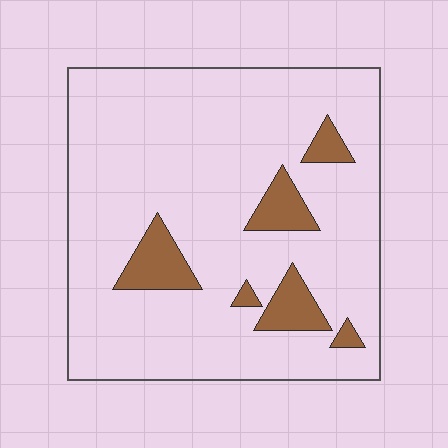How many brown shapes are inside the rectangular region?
6.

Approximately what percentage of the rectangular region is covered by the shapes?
Approximately 10%.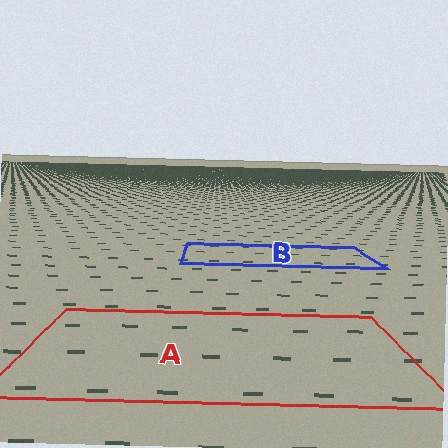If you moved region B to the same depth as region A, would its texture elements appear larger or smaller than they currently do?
They would appear larger. At a closer depth, the same texture elements are projected at a bigger on-screen size.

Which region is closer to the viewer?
Region A is closer. The texture elements there are larger and more spread out.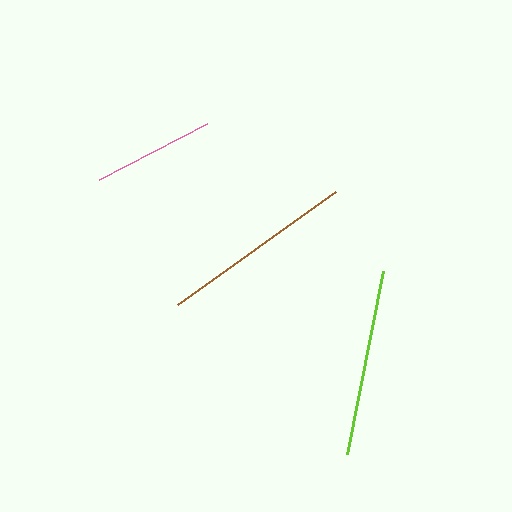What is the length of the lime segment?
The lime segment is approximately 186 pixels long.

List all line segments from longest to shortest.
From longest to shortest: brown, lime, pink.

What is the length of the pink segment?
The pink segment is approximately 121 pixels long.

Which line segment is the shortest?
The pink line is the shortest at approximately 121 pixels.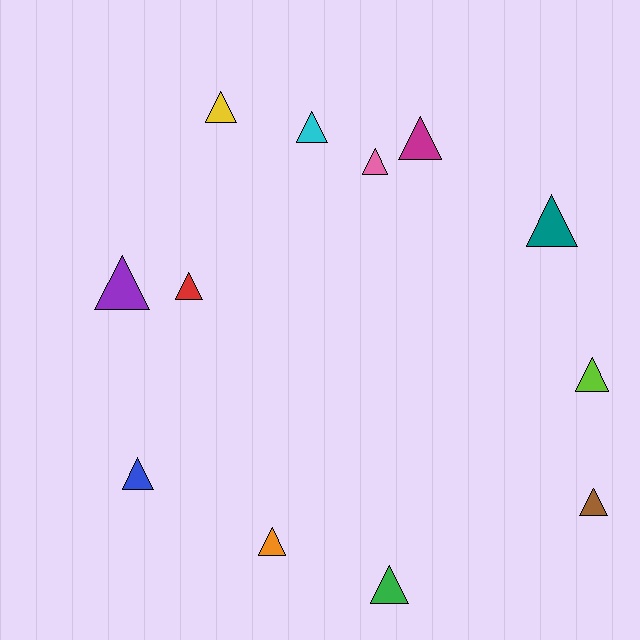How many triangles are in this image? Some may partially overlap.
There are 12 triangles.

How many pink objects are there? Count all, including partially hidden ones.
There is 1 pink object.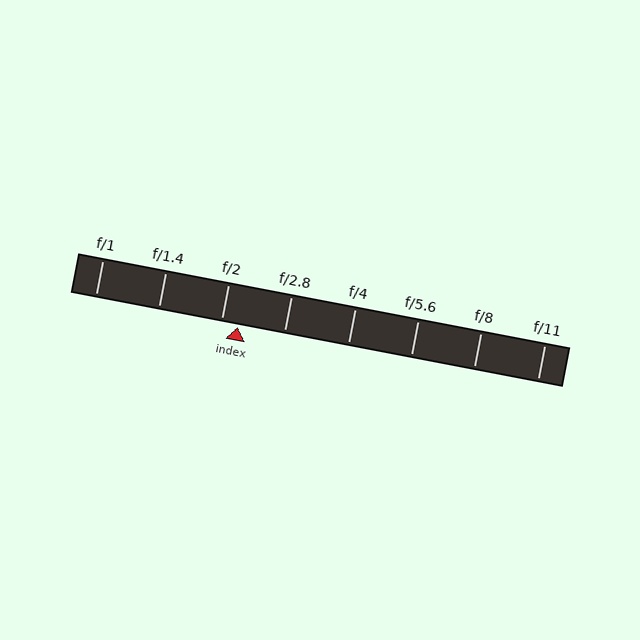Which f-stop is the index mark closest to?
The index mark is closest to f/2.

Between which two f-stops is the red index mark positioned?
The index mark is between f/2 and f/2.8.